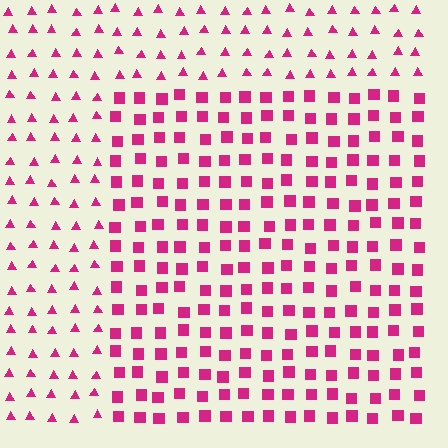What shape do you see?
I see a rectangle.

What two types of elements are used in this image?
The image uses squares inside the rectangle region and triangles outside it.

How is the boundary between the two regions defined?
The boundary is defined by a change in element shape: squares inside vs. triangles outside. All elements share the same color and spacing.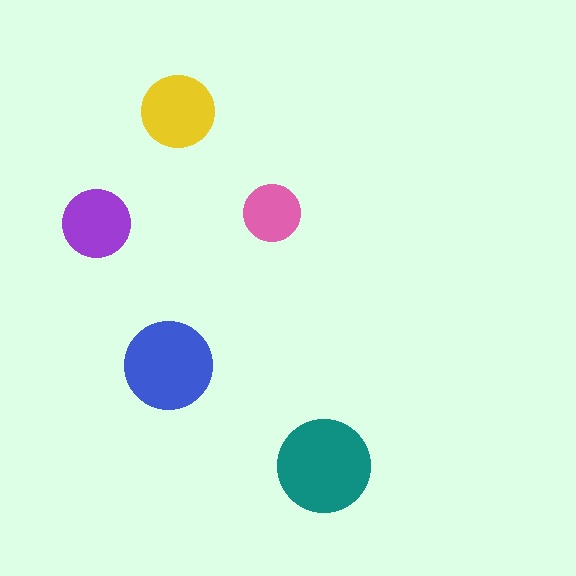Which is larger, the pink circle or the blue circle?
The blue one.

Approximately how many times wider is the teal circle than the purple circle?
About 1.5 times wider.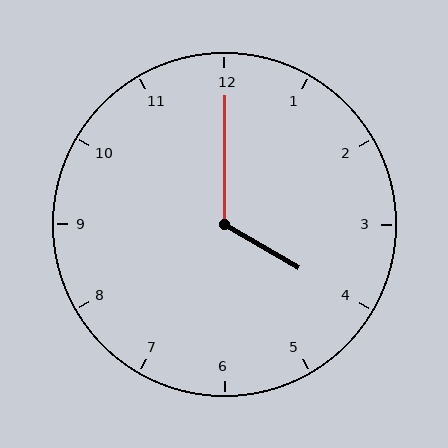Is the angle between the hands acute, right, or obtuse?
It is obtuse.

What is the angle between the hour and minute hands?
Approximately 120 degrees.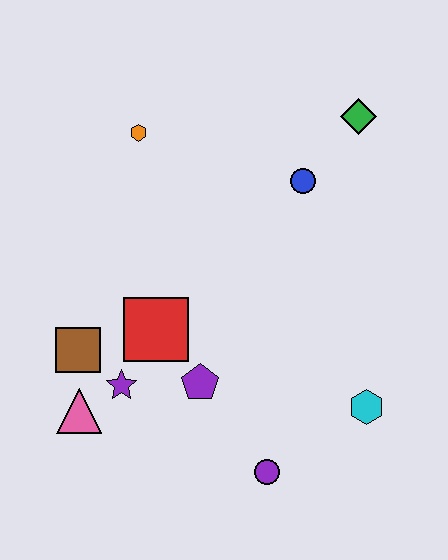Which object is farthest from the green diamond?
The pink triangle is farthest from the green diamond.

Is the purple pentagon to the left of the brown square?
No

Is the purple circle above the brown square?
No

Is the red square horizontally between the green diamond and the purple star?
Yes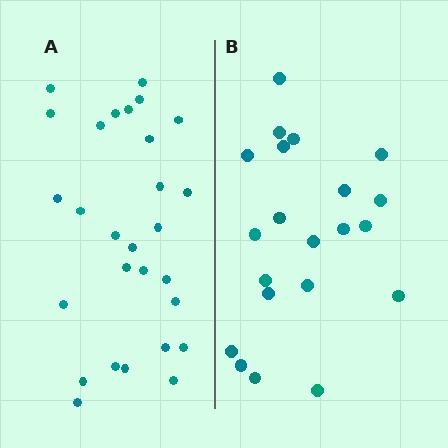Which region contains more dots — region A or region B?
Region A (the left region) has more dots.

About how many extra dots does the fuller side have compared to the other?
Region A has roughly 8 or so more dots than region B.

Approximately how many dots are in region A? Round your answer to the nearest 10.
About 30 dots. (The exact count is 28, which rounds to 30.)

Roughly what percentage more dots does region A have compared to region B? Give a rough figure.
About 35% more.